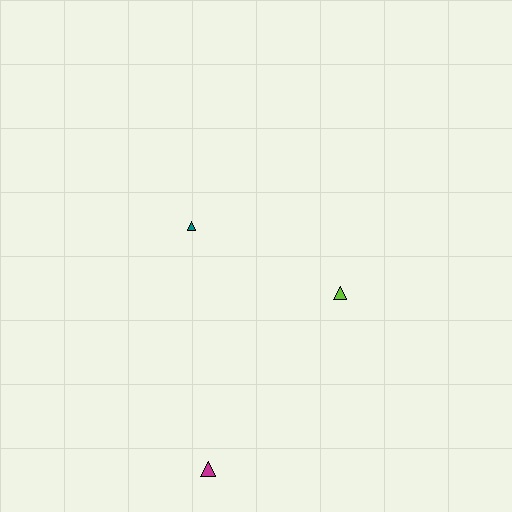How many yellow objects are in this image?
There are no yellow objects.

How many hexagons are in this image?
There are no hexagons.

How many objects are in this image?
There are 3 objects.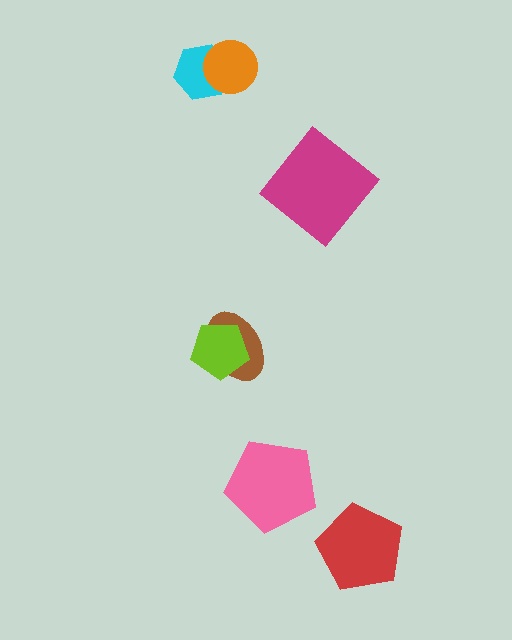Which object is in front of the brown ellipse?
The lime pentagon is in front of the brown ellipse.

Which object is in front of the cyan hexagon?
The orange circle is in front of the cyan hexagon.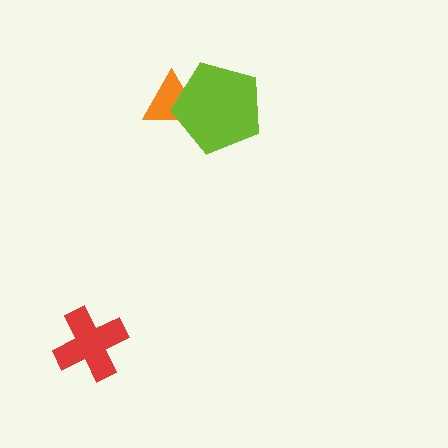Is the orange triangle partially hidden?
Yes, it is partially covered by another shape.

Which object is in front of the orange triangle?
The lime pentagon is in front of the orange triangle.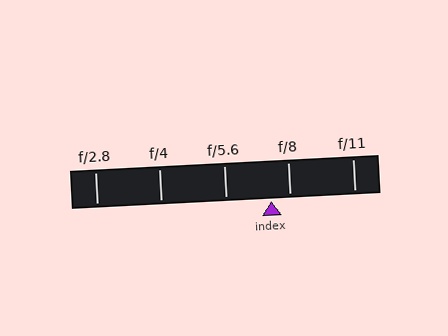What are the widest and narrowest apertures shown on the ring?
The widest aperture shown is f/2.8 and the narrowest is f/11.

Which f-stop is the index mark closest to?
The index mark is closest to f/8.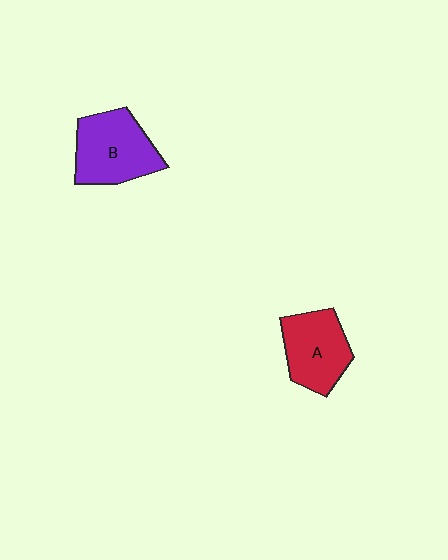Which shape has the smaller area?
Shape A (red).